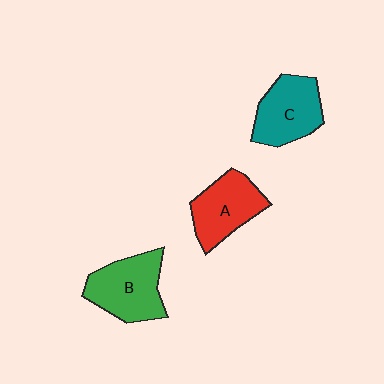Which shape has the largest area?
Shape B (green).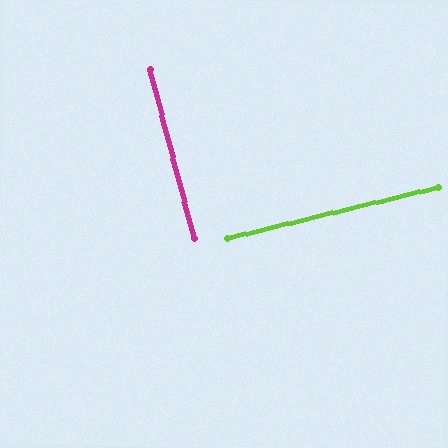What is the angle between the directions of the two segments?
Approximately 89 degrees.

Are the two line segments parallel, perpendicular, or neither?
Perpendicular — they meet at approximately 89°.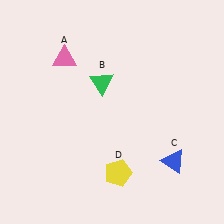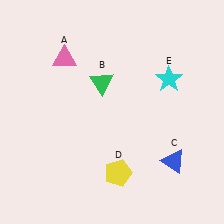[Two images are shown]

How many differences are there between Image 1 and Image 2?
There is 1 difference between the two images.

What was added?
A cyan star (E) was added in Image 2.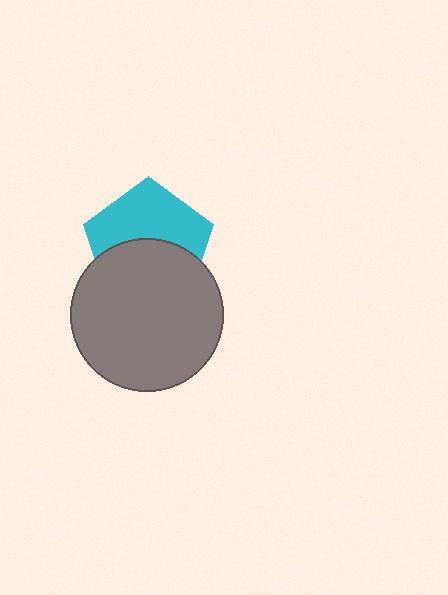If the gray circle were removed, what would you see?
You would see the complete cyan pentagon.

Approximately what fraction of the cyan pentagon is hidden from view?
Roughly 49% of the cyan pentagon is hidden behind the gray circle.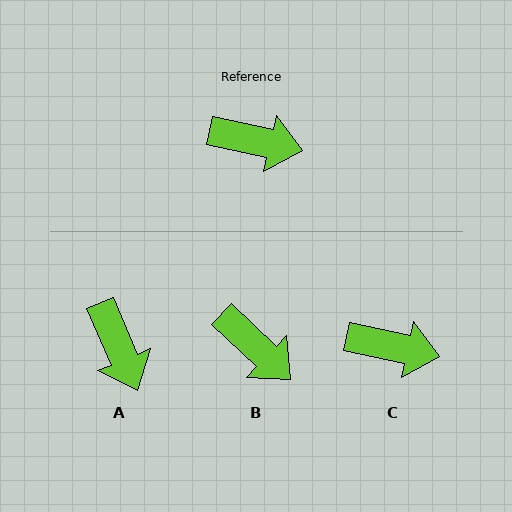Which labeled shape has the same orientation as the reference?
C.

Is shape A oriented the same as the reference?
No, it is off by about 55 degrees.